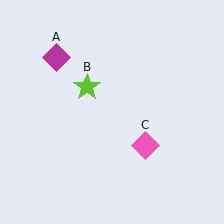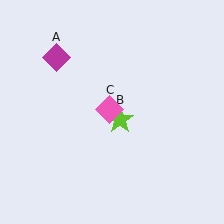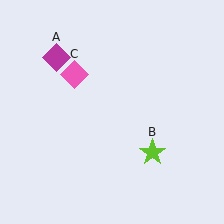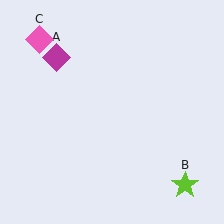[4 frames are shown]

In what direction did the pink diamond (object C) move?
The pink diamond (object C) moved up and to the left.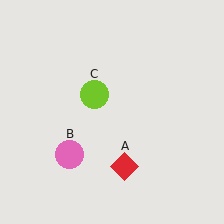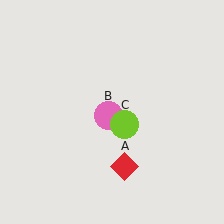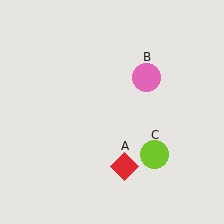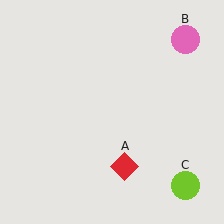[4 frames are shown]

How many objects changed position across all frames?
2 objects changed position: pink circle (object B), lime circle (object C).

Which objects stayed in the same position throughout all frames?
Red diamond (object A) remained stationary.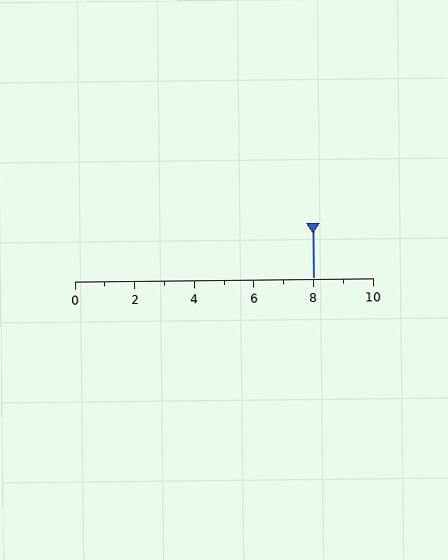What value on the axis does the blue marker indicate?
The marker indicates approximately 8.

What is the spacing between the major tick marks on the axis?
The major ticks are spaced 2 apart.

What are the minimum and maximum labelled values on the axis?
The axis runs from 0 to 10.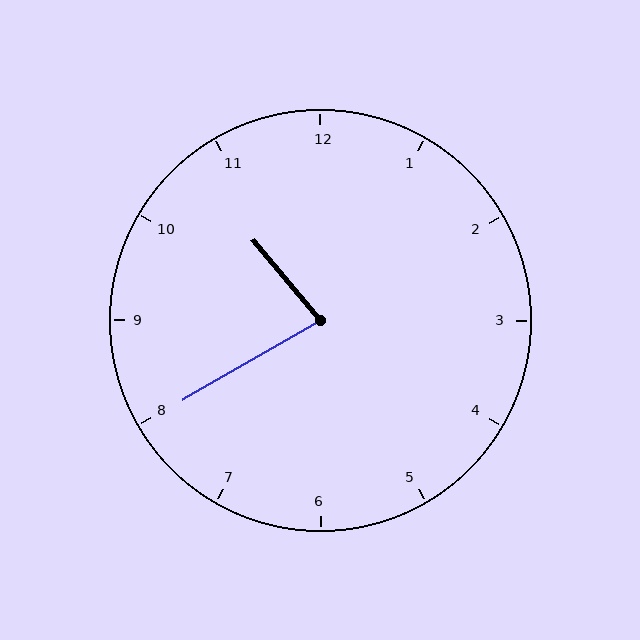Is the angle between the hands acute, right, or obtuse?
It is acute.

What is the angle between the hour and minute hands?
Approximately 80 degrees.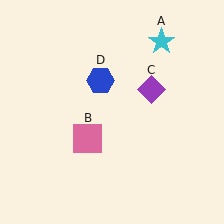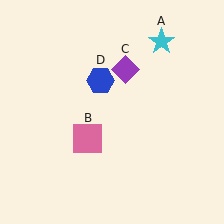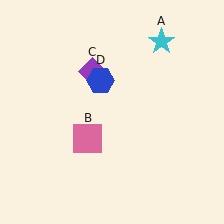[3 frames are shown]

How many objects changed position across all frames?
1 object changed position: purple diamond (object C).